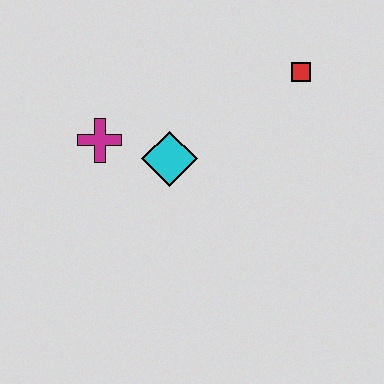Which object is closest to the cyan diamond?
The magenta cross is closest to the cyan diamond.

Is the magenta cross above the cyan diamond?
Yes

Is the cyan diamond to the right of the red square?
No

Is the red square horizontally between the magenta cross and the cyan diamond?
No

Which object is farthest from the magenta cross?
The red square is farthest from the magenta cross.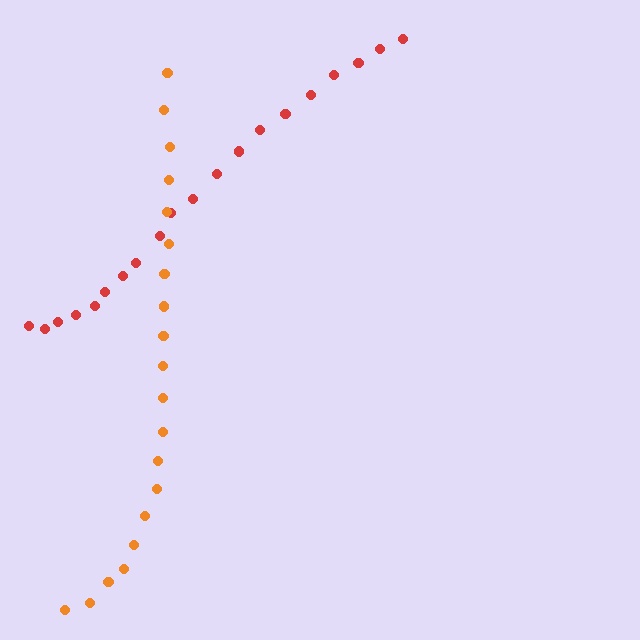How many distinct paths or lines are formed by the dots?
There are 2 distinct paths.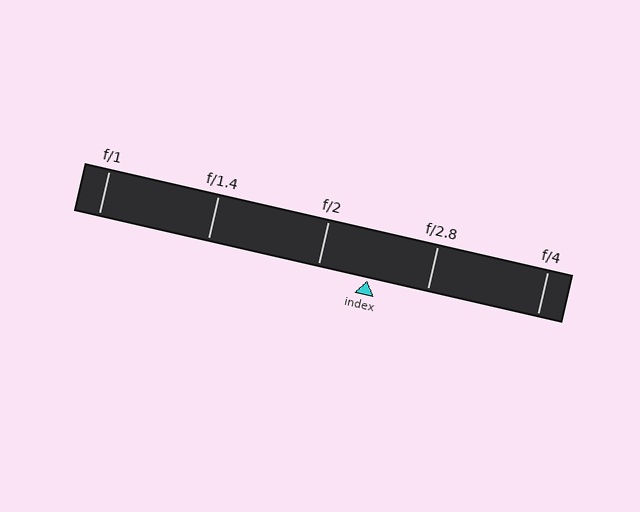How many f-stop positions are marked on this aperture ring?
There are 5 f-stop positions marked.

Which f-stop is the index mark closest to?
The index mark is closest to f/2.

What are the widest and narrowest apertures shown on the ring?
The widest aperture shown is f/1 and the narrowest is f/4.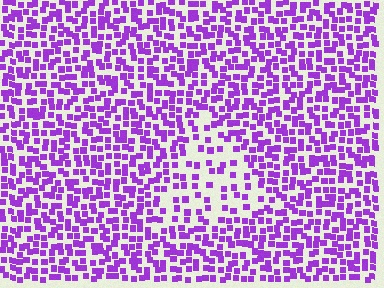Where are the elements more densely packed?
The elements are more densely packed outside the triangle boundary.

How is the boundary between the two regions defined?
The boundary is defined by a change in element density (approximately 2.2x ratio). All elements are the same color, size, and shape.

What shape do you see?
I see a triangle.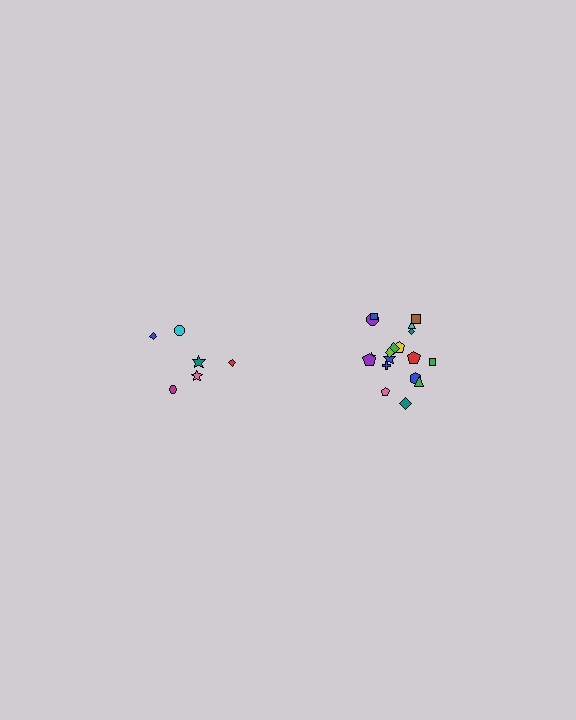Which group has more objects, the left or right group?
The right group.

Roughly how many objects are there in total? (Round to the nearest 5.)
Roughly 25 objects in total.